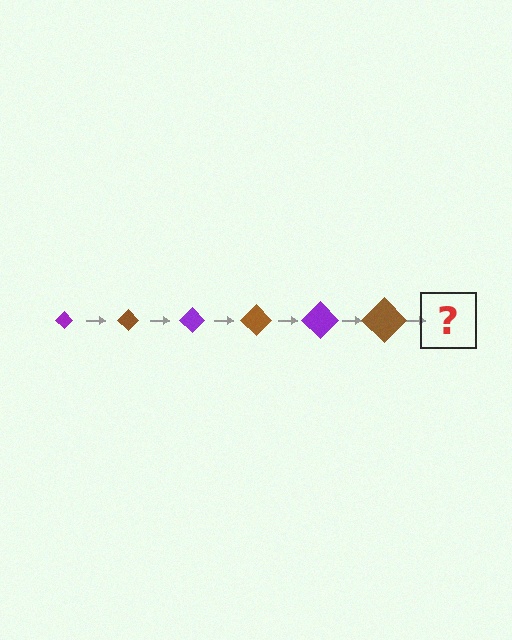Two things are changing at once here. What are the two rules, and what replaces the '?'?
The two rules are that the diamond grows larger each step and the color cycles through purple and brown. The '?' should be a purple diamond, larger than the previous one.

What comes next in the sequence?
The next element should be a purple diamond, larger than the previous one.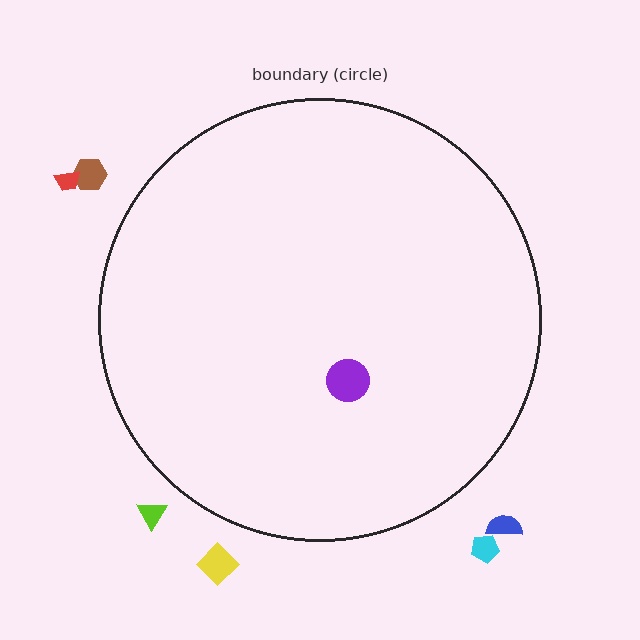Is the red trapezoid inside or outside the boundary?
Outside.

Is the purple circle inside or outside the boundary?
Inside.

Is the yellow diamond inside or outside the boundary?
Outside.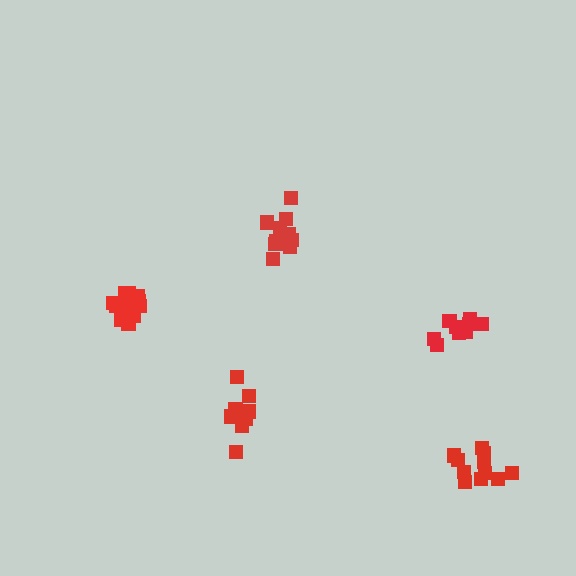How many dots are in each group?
Group 1: 11 dots, Group 2: 15 dots, Group 3: 13 dots, Group 4: 14 dots, Group 5: 9 dots (62 total).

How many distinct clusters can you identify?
There are 5 distinct clusters.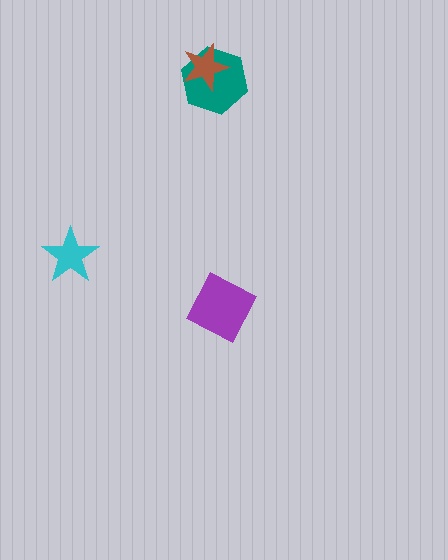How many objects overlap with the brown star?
1 object overlaps with the brown star.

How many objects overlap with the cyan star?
0 objects overlap with the cyan star.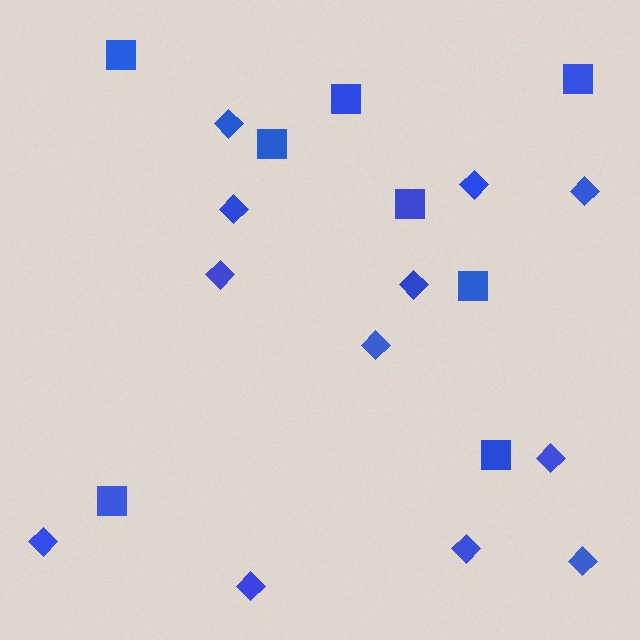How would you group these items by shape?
There are 2 groups: one group of squares (8) and one group of diamonds (12).